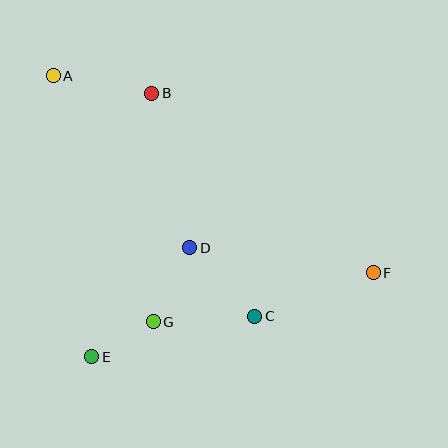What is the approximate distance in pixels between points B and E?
The distance between B and E is approximately 270 pixels.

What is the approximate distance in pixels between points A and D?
The distance between A and D is approximately 219 pixels.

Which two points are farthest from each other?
Points A and F are farthest from each other.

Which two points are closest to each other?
Points E and G are closest to each other.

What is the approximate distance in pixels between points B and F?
The distance between B and F is approximately 285 pixels.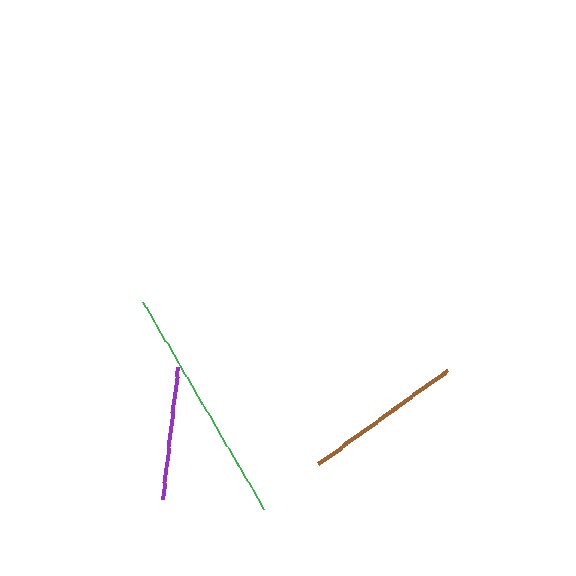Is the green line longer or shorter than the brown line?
The green line is longer than the brown line.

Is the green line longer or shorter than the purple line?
The green line is longer than the purple line.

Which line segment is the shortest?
The purple line is the shortest at approximately 133 pixels.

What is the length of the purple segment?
The purple segment is approximately 133 pixels long.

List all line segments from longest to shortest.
From longest to shortest: green, brown, purple.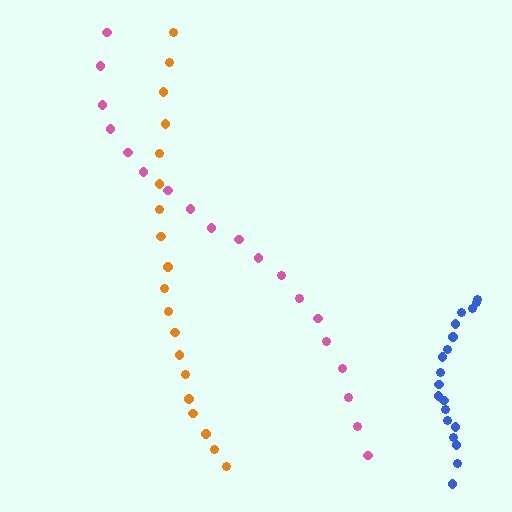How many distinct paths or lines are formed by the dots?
There are 3 distinct paths.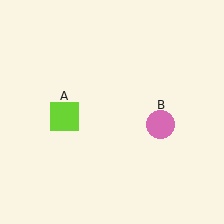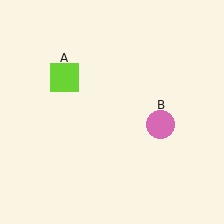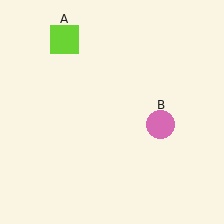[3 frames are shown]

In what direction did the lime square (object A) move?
The lime square (object A) moved up.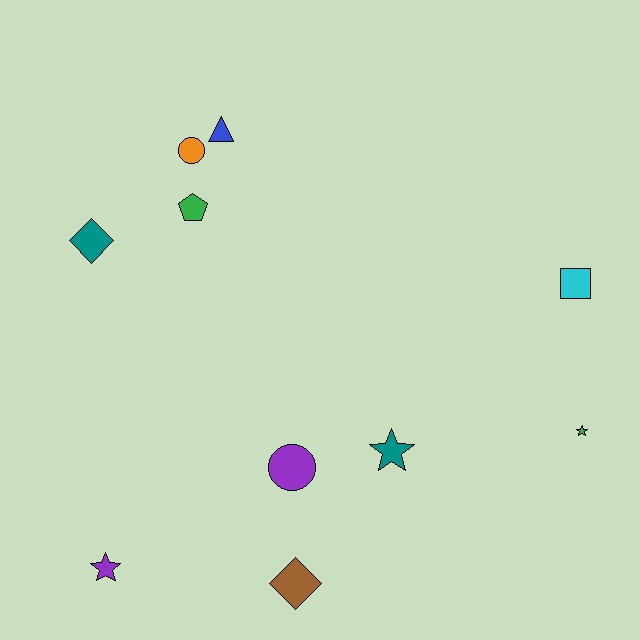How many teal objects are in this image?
There are 2 teal objects.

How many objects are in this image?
There are 10 objects.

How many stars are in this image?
There are 3 stars.